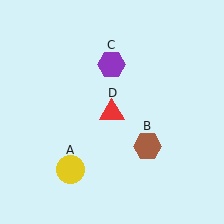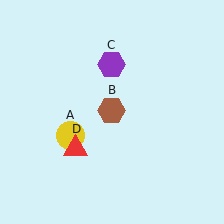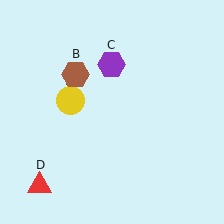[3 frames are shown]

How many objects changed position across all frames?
3 objects changed position: yellow circle (object A), brown hexagon (object B), red triangle (object D).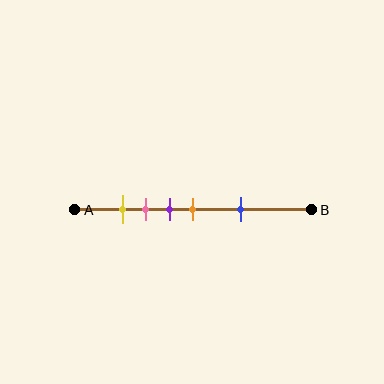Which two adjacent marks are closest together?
The yellow and pink marks are the closest adjacent pair.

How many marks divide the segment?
There are 5 marks dividing the segment.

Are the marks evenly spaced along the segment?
No, the marks are not evenly spaced.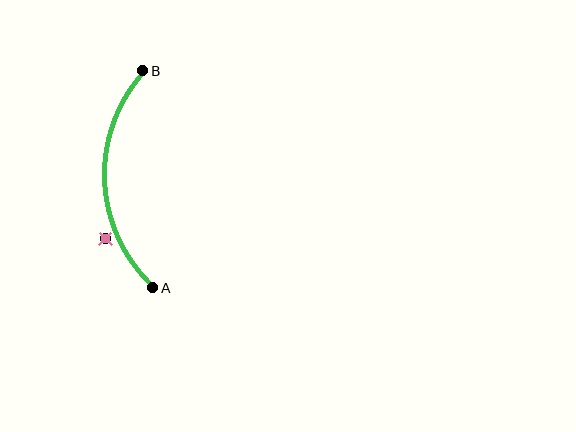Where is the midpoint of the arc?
The arc midpoint is the point on the curve farthest from the straight line joining A and B. It sits to the left of that line.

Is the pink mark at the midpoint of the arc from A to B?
No — the pink mark does not lie on the arc at all. It sits slightly outside the curve.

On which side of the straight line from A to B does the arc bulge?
The arc bulges to the left of the straight line connecting A and B.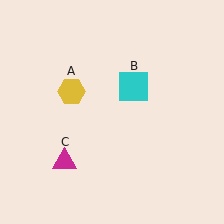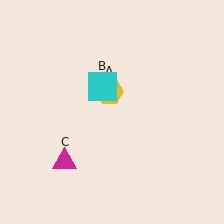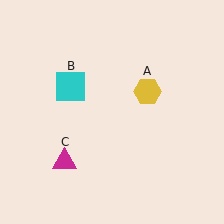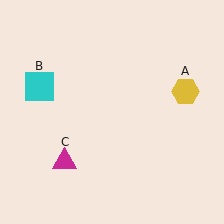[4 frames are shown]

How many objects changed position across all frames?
2 objects changed position: yellow hexagon (object A), cyan square (object B).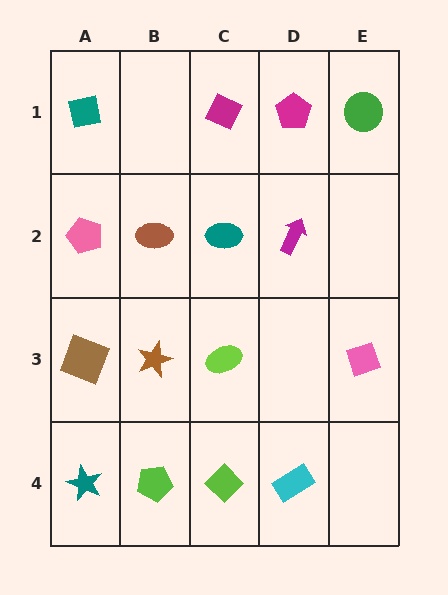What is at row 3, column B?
A brown star.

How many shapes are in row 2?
4 shapes.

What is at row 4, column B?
A lime pentagon.